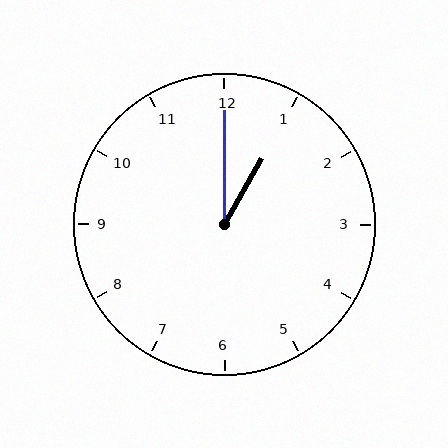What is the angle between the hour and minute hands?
Approximately 30 degrees.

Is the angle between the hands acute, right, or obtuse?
It is acute.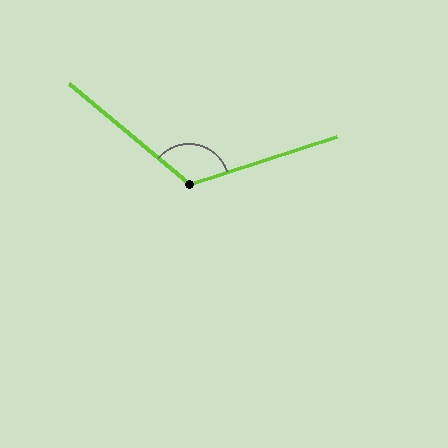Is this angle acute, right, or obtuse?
It is obtuse.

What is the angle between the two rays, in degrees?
Approximately 122 degrees.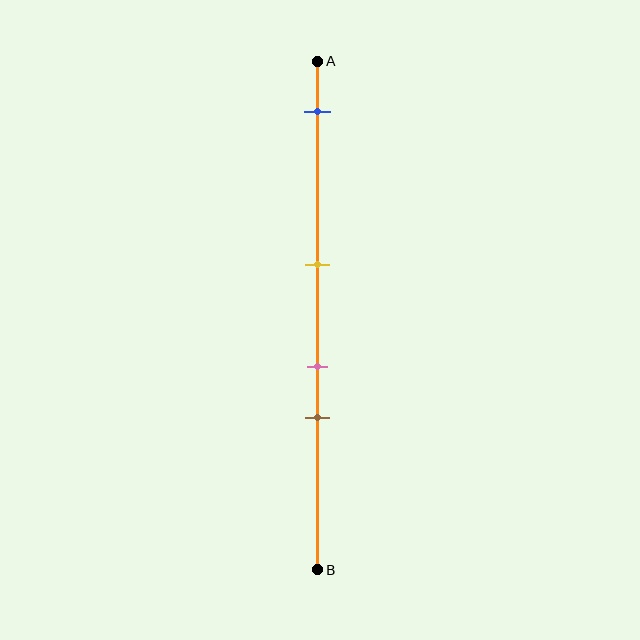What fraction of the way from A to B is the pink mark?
The pink mark is approximately 60% (0.6) of the way from A to B.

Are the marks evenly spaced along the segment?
No, the marks are not evenly spaced.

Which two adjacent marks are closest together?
The pink and brown marks are the closest adjacent pair.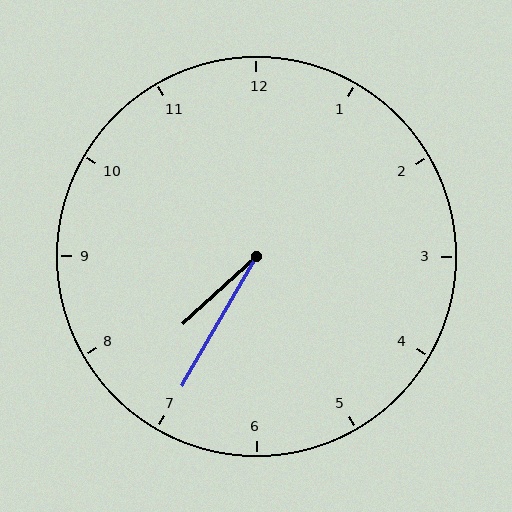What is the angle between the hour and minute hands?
Approximately 18 degrees.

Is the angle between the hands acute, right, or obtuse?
It is acute.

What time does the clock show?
7:35.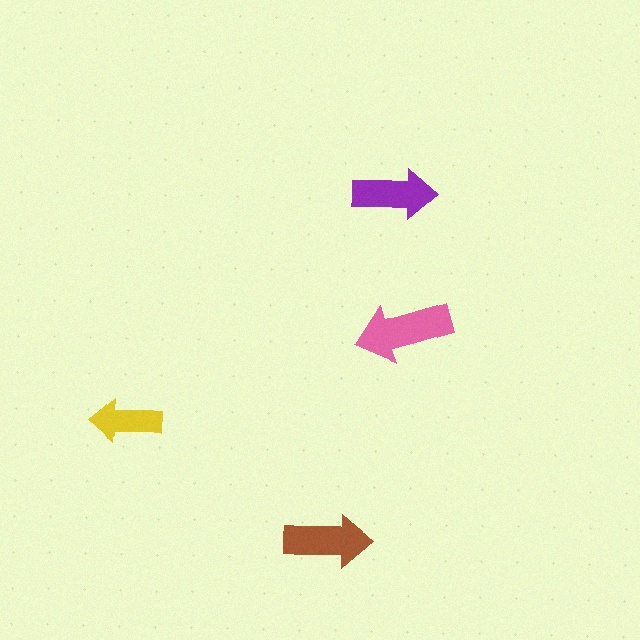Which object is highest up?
The purple arrow is topmost.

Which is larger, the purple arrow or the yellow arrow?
The purple one.